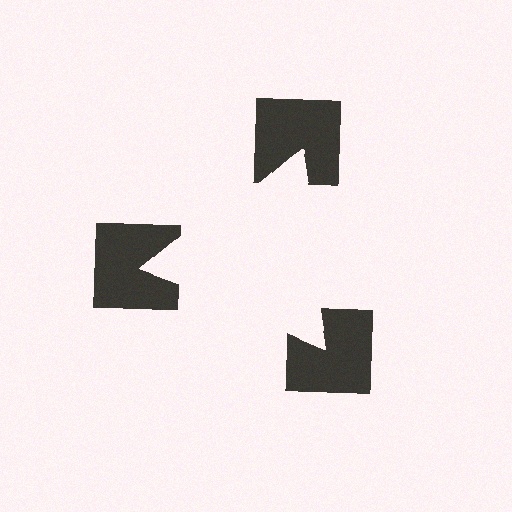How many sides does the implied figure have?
3 sides.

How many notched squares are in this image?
There are 3 — one at each vertex of the illusory triangle.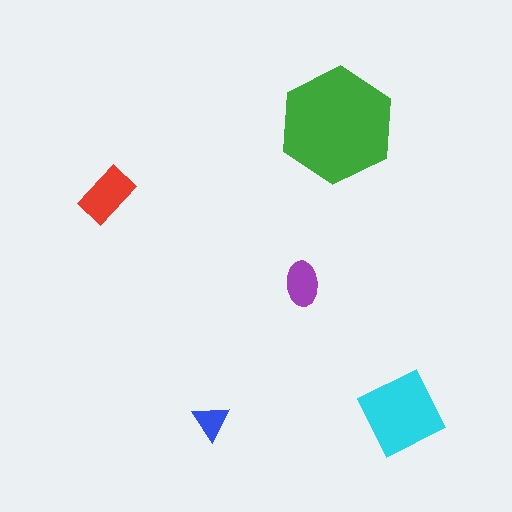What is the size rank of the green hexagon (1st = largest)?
1st.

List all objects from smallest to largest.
The blue triangle, the purple ellipse, the red rectangle, the cyan square, the green hexagon.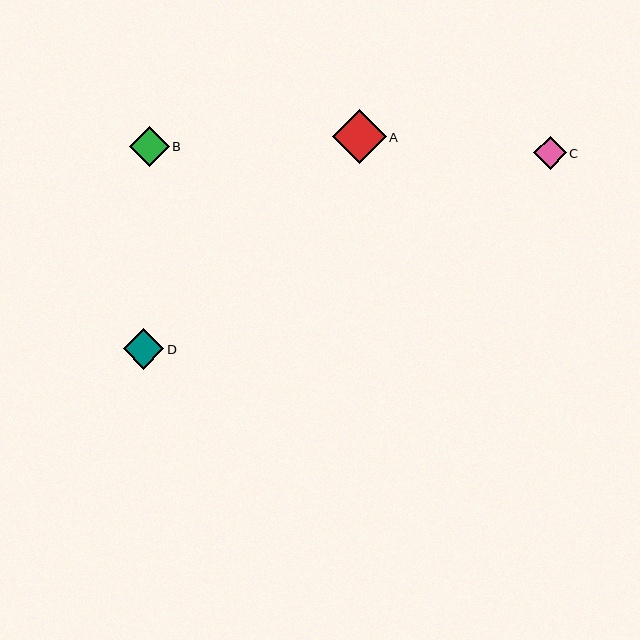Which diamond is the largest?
Diamond A is the largest with a size of approximately 54 pixels.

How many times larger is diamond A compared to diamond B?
Diamond A is approximately 1.3 times the size of diamond B.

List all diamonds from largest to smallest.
From largest to smallest: A, D, B, C.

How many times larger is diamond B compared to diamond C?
Diamond B is approximately 1.2 times the size of diamond C.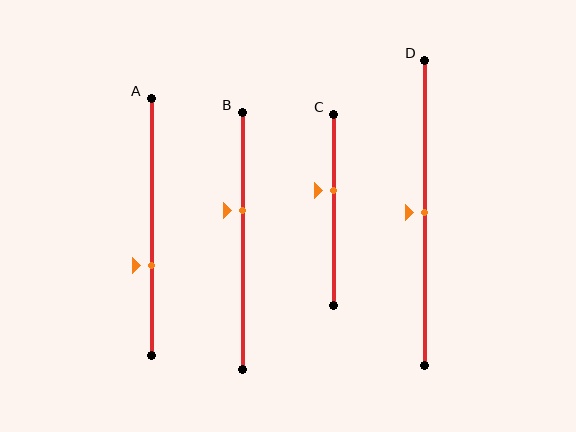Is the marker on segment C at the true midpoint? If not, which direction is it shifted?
No, the marker on segment C is shifted upward by about 10% of the segment length.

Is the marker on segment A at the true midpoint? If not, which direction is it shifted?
No, the marker on segment A is shifted downward by about 15% of the segment length.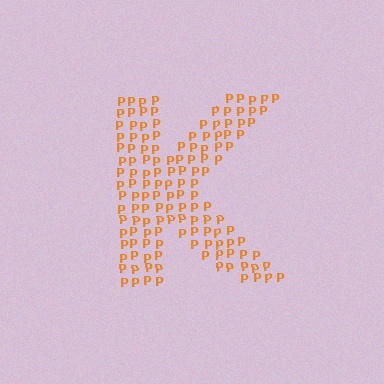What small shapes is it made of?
It is made of small letter P's.